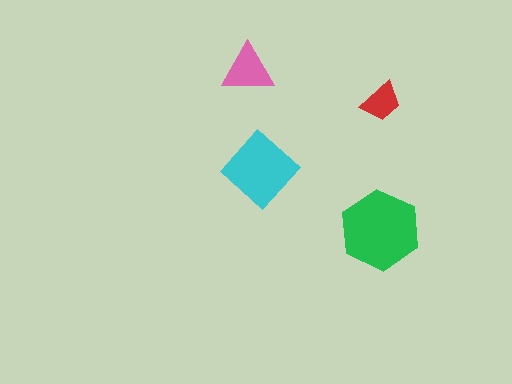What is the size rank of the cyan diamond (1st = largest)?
2nd.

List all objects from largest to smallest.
The green hexagon, the cyan diamond, the pink triangle, the red trapezoid.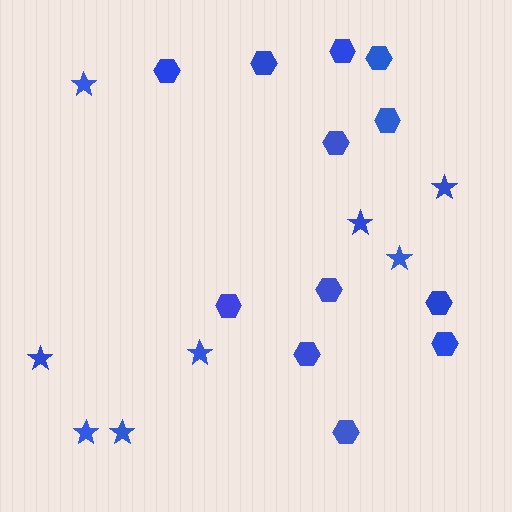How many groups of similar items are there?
There are 2 groups: one group of stars (8) and one group of hexagons (12).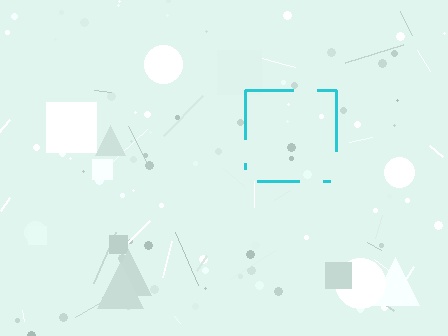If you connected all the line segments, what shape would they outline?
They would outline a square.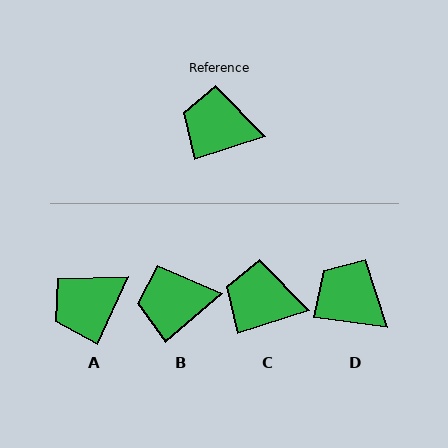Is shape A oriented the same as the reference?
No, it is off by about 48 degrees.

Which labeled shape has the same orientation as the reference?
C.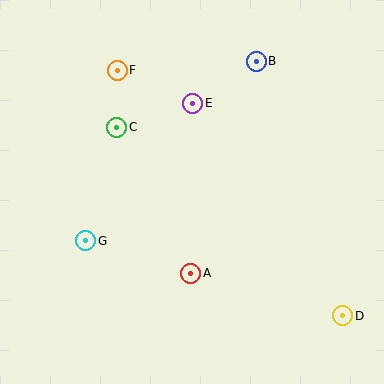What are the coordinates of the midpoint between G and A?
The midpoint between G and A is at (138, 257).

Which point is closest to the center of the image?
Point A at (191, 273) is closest to the center.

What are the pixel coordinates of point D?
Point D is at (343, 316).